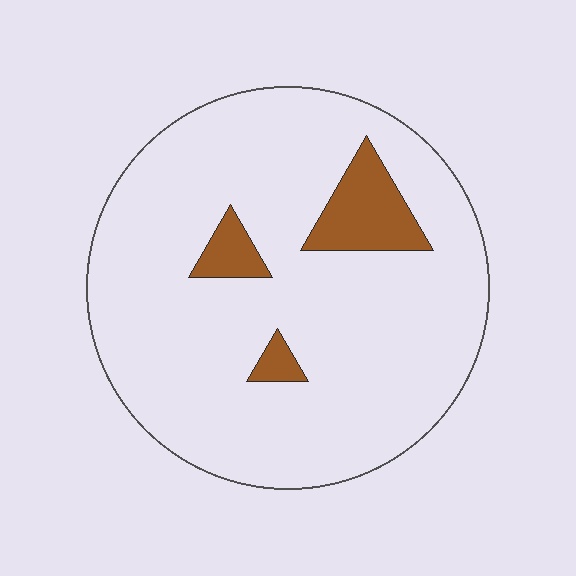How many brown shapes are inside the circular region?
3.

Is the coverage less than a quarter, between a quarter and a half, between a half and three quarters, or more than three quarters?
Less than a quarter.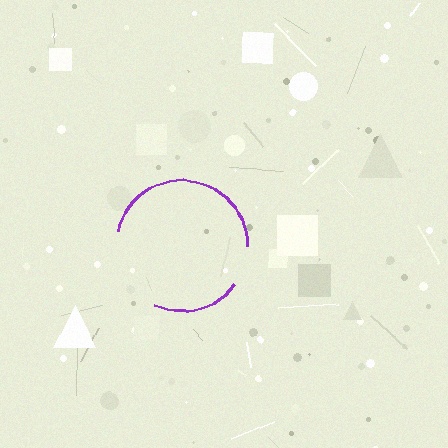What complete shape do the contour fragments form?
The contour fragments form a circle.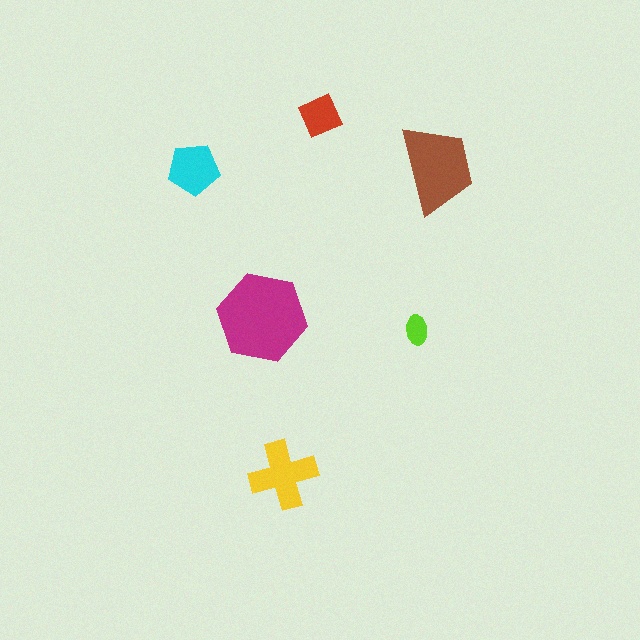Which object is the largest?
The magenta hexagon.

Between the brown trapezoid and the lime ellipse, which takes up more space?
The brown trapezoid.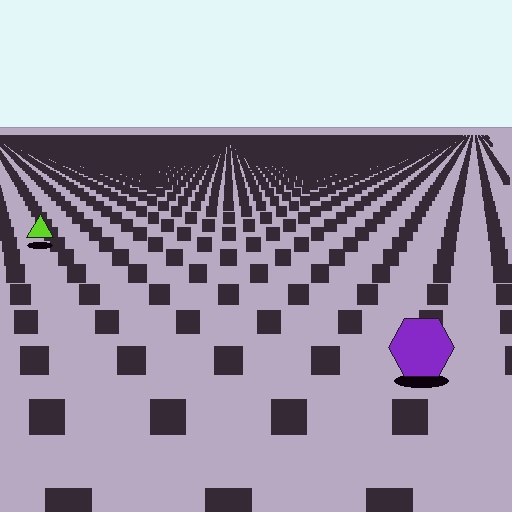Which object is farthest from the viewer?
The lime triangle is farthest from the viewer. It appears smaller and the ground texture around it is denser.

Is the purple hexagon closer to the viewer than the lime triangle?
Yes. The purple hexagon is closer — you can tell from the texture gradient: the ground texture is coarser near it.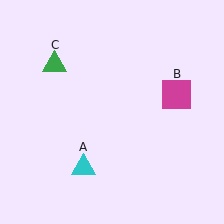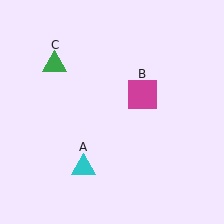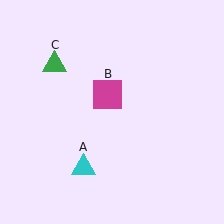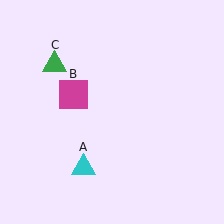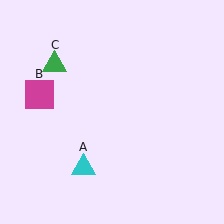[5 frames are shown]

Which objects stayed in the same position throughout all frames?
Cyan triangle (object A) and green triangle (object C) remained stationary.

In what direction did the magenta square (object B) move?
The magenta square (object B) moved left.